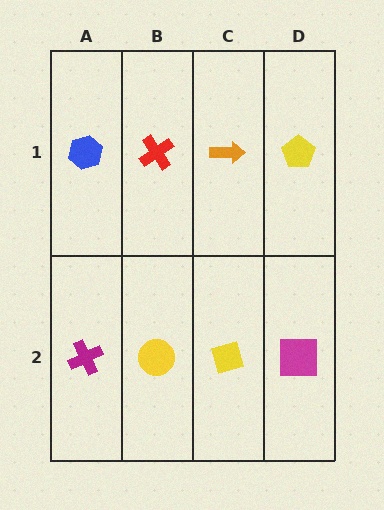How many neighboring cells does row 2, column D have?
2.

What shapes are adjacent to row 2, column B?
A red cross (row 1, column B), a magenta cross (row 2, column A), a yellow diamond (row 2, column C).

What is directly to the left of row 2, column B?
A magenta cross.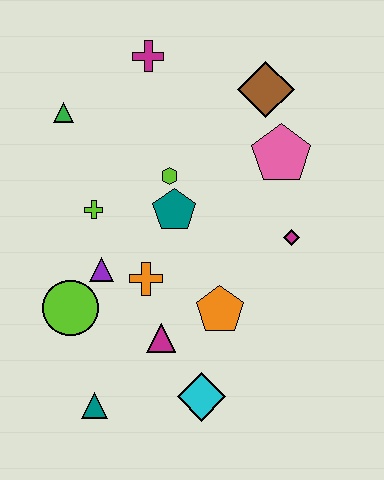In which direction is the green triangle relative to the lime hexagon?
The green triangle is to the left of the lime hexagon.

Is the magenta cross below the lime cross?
No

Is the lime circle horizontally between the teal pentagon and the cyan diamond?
No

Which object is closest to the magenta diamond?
The pink pentagon is closest to the magenta diamond.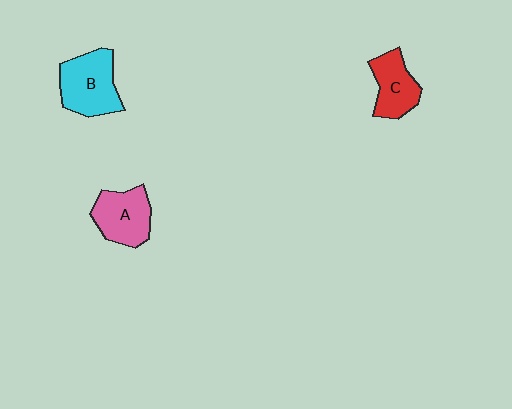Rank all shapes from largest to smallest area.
From largest to smallest: B (cyan), A (pink), C (red).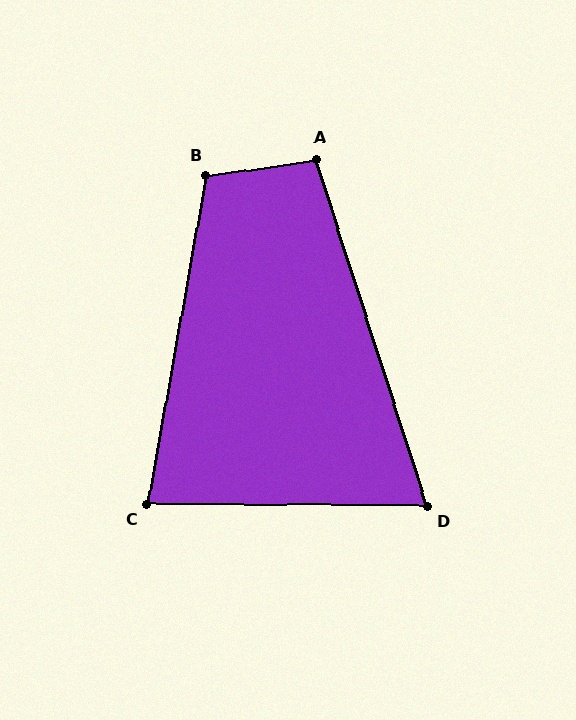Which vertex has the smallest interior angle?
D, at approximately 72 degrees.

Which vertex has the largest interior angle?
B, at approximately 108 degrees.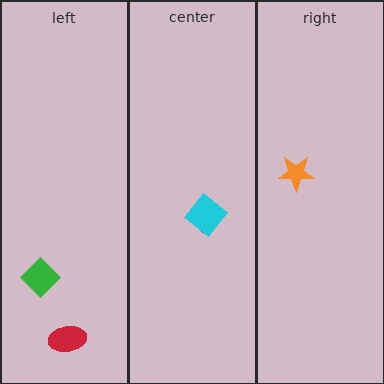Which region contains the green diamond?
The left region.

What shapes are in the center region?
The purple pentagon, the cyan diamond.